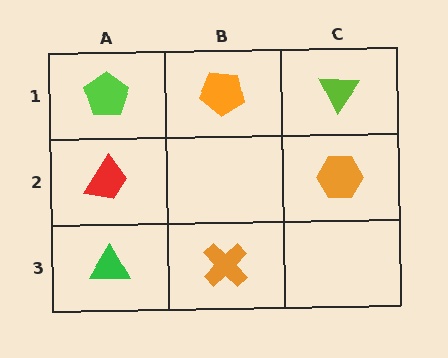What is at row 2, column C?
An orange hexagon.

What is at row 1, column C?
A lime triangle.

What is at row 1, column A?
A lime pentagon.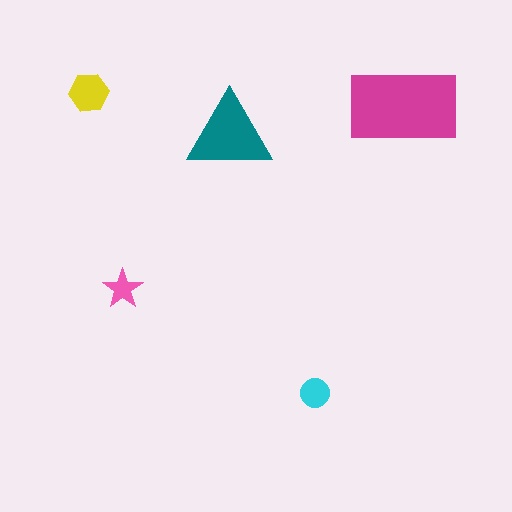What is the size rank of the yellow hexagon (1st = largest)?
3rd.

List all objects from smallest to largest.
The pink star, the cyan circle, the yellow hexagon, the teal triangle, the magenta rectangle.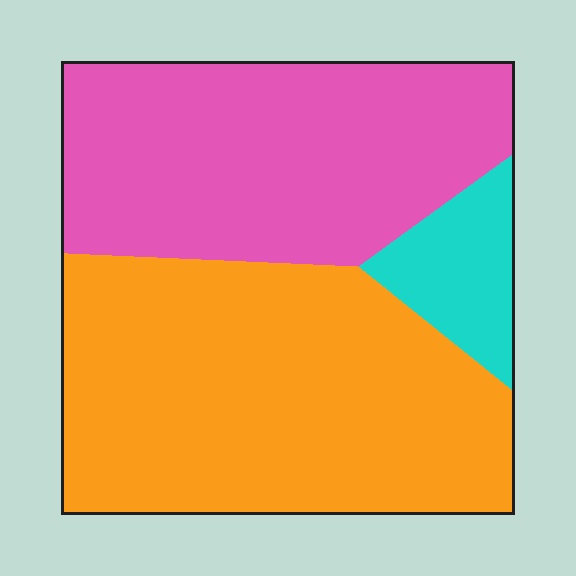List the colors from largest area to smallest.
From largest to smallest: orange, pink, cyan.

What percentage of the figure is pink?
Pink covers around 40% of the figure.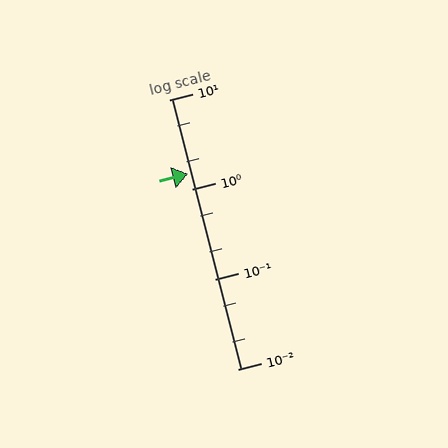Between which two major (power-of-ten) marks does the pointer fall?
The pointer is between 1 and 10.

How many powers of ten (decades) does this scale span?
The scale spans 3 decades, from 0.01 to 10.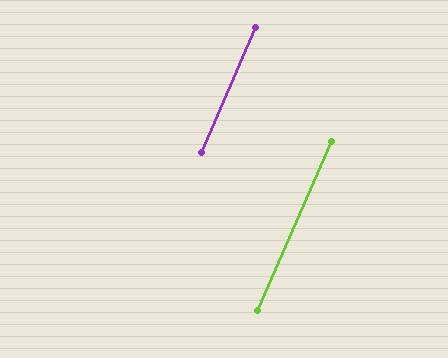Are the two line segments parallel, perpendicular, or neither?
Parallel — their directions differ by only 0.5°.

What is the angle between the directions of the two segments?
Approximately 0 degrees.